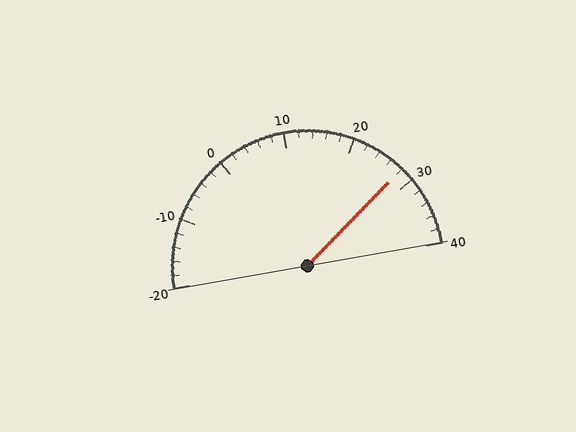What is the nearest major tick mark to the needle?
The nearest major tick mark is 30.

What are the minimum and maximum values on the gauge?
The gauge ranges from -20 to 40.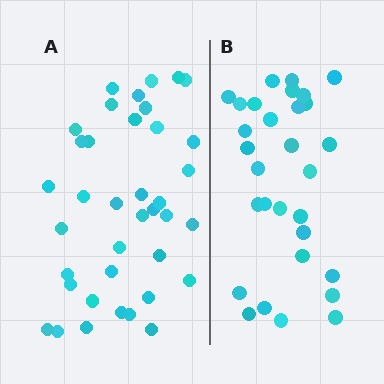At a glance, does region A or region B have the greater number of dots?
Region A (the left region) has more dots.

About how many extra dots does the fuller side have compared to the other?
Region A has roughly 8 or so more dots than region B.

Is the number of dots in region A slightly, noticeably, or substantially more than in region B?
Region A has noticeably more, but not dramatically so. The ratio is roughly 1.3 to 1.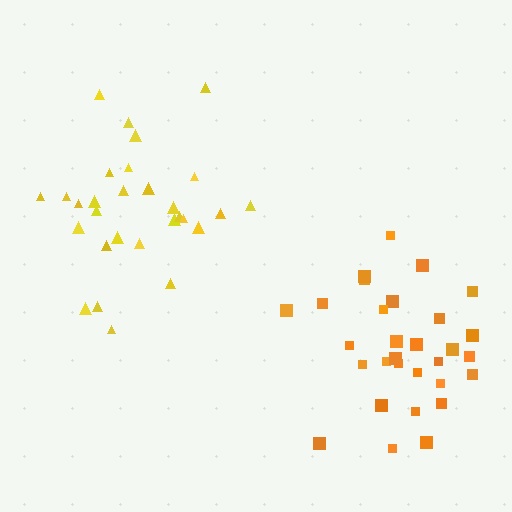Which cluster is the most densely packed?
Orange.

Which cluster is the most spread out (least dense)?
Yellow.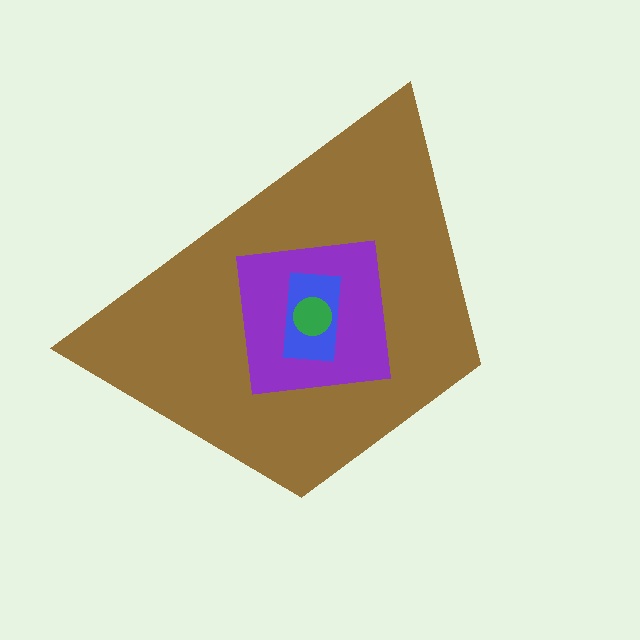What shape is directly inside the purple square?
The blue rectangle.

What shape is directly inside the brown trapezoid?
The purple square.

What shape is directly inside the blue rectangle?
The green circle.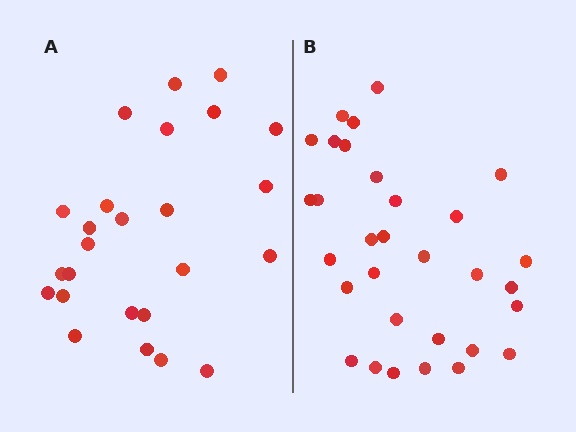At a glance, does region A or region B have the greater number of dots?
Region B (the right region) has more dots.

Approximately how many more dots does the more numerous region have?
Region B has about 6 more dots than region A.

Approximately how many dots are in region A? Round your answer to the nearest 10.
About 20 dots. (The exact count is 25, which rounds to 20.)